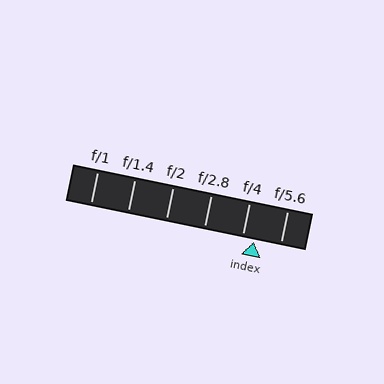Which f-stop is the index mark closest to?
The index mark is closest to f/4.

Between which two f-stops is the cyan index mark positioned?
The index mark is between f/4 and f/5.6.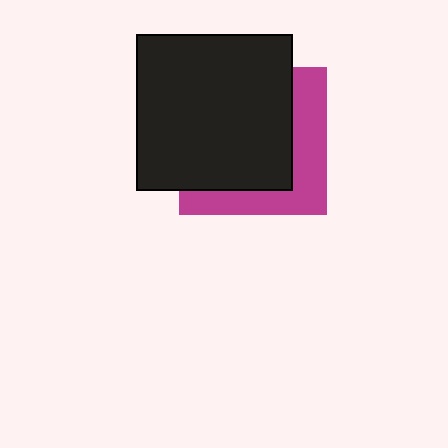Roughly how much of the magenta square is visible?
A small part of it is visible (roughly 35%).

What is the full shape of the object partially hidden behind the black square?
The partially hidden object is a magenta square.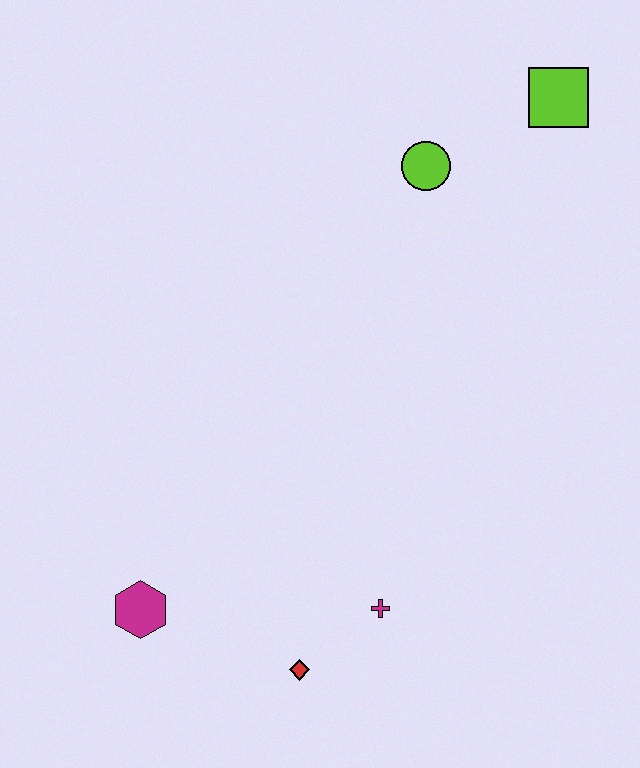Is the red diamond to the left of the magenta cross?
Yes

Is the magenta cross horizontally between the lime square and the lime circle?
No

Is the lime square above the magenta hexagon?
Yes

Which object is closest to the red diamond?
The magenta cross is closest to the red diamond.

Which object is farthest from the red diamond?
The lime square is farthest from the red diamond.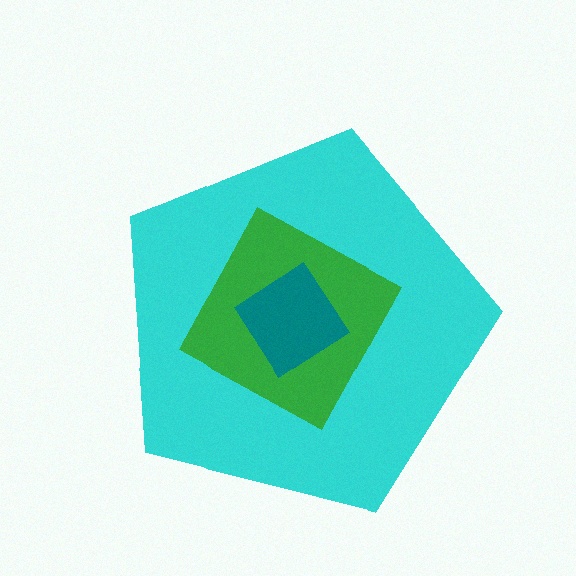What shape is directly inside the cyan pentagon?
The green diamond.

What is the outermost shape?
The cyan pentagon.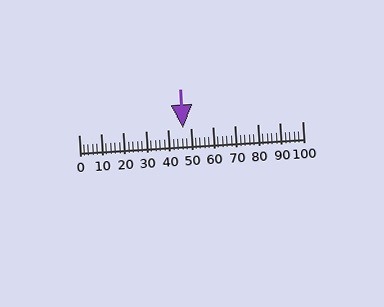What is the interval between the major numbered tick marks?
The major tick marks are spaced 10 units apart.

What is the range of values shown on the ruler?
The ruler shows values from 0 to 100.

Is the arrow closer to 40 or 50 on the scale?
The arrow is closer to 50.